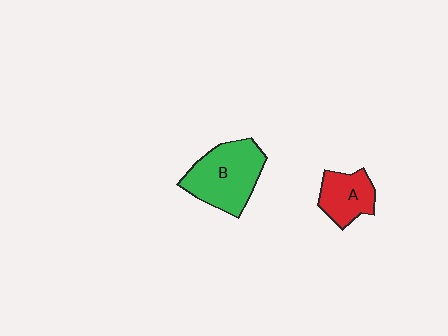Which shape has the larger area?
Shape B (green).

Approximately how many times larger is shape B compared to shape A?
Approximately 1.7 times.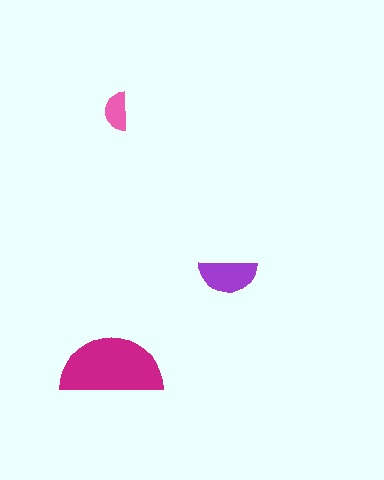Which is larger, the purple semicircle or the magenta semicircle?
The magenta one.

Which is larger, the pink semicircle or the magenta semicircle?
The magenta one.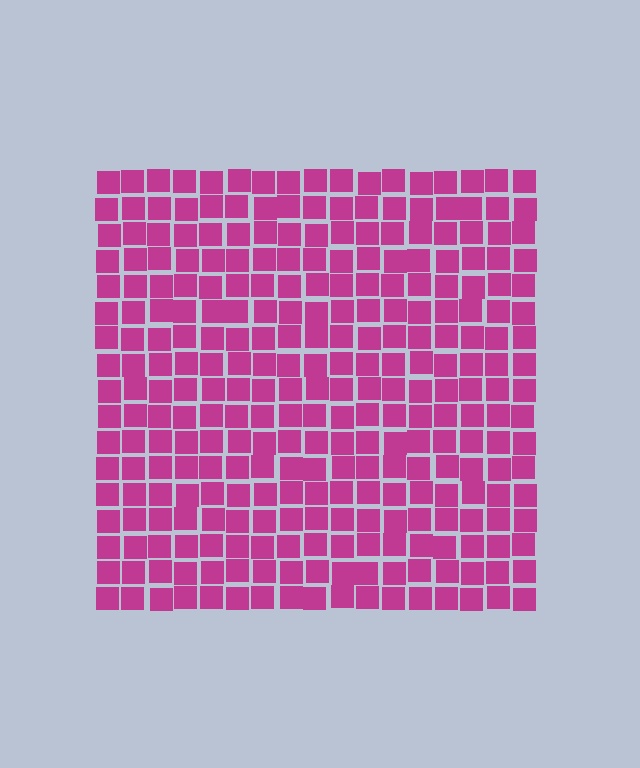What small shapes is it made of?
It is made of small squares.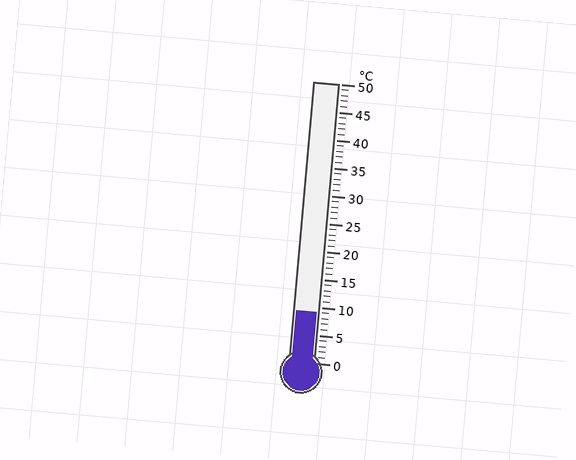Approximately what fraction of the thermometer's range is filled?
The thermometer is filled to approximately 20% of its range.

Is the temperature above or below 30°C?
The temperature is below 30°C.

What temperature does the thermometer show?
The thermometer shows approximately 9°C.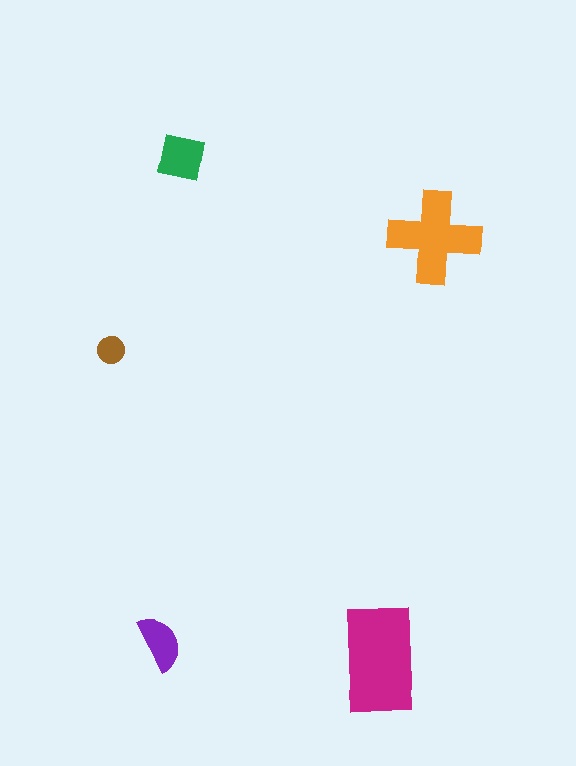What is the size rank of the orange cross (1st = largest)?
2nd.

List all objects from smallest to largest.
The brown circle, the purple semicircle, the green square, the orange cross, the magenta rectangle.